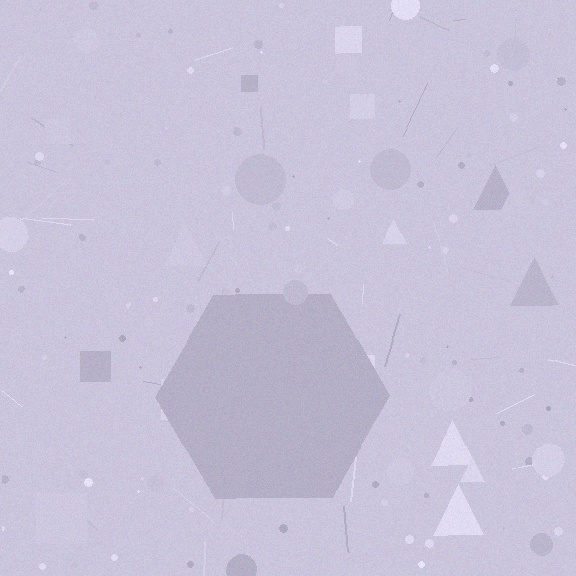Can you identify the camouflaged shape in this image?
The camouflaged shape is a hexagon.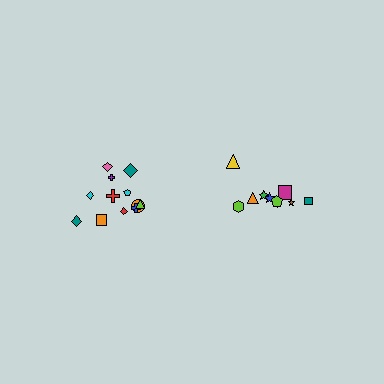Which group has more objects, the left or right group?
The left group.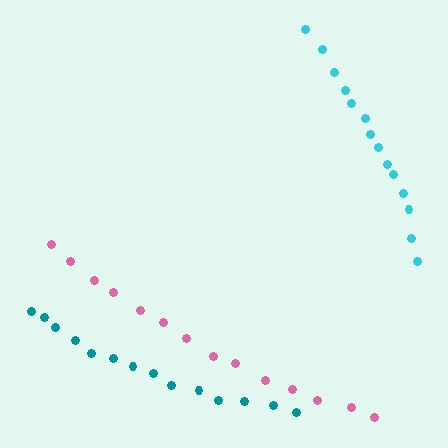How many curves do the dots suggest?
There are 3 distinct paths.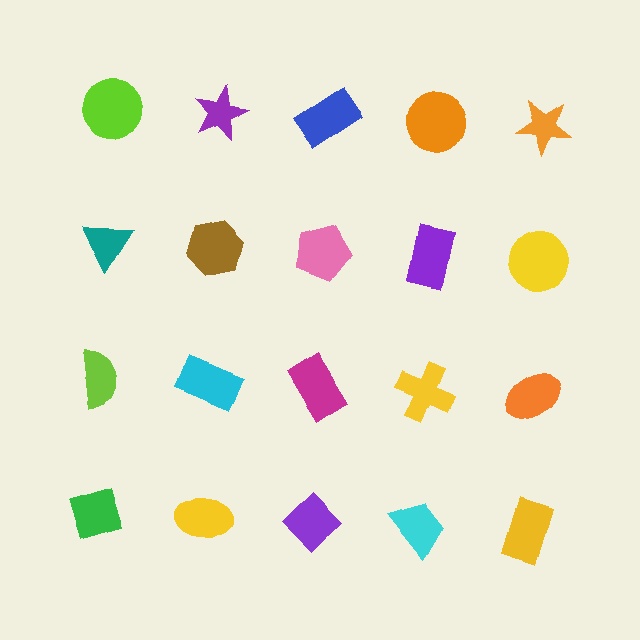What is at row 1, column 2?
A purple star.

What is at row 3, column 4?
A yellow cross.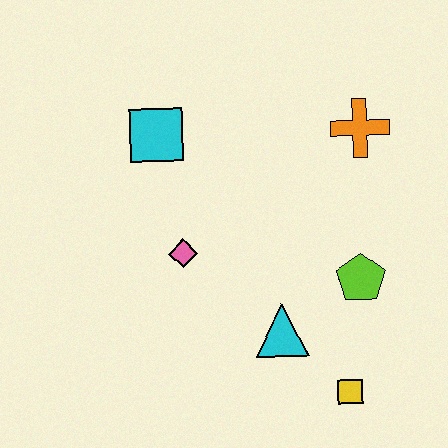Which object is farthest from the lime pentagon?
The cyan square is farthest from the lime pentagon.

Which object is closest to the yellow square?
The cyan triangle is closest to the yellow square.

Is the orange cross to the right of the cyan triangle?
Yes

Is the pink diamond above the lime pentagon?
Yes